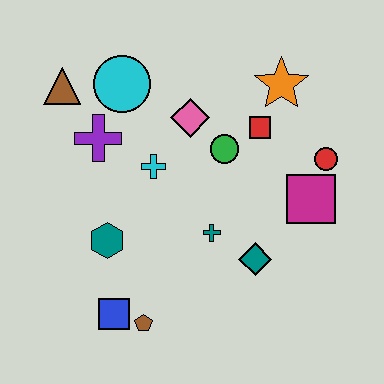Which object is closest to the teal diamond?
The teal cross is closest to the teal diamond.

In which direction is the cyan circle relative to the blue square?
The cyan circle is above the blue square.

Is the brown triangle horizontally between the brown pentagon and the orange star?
No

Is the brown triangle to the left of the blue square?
Yes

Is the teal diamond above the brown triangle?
No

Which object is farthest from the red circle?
The brown triangle is farthest from the red circle.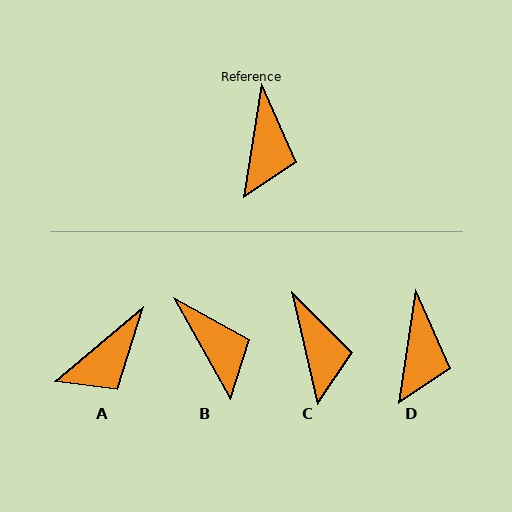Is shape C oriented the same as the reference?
No, it is off by about 21 degrees.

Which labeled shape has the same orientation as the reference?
D.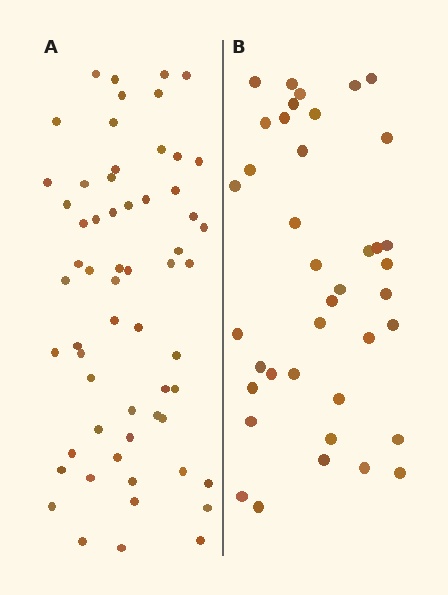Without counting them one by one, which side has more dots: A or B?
Region A (the left region) has more dots.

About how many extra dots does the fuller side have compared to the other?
Region A has approximately 20 more dots than region B.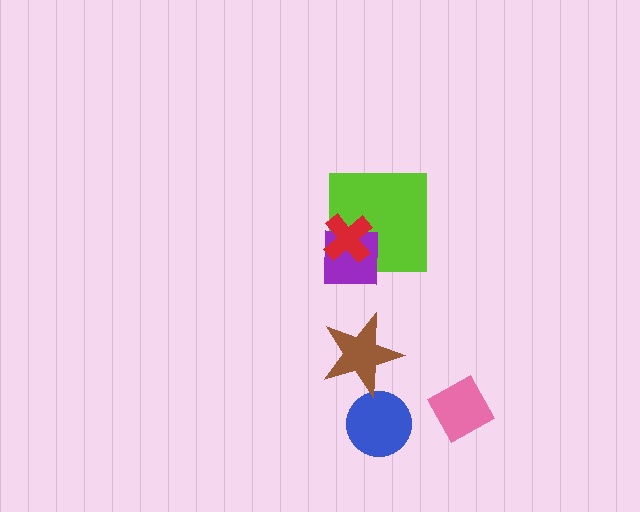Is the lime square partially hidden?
Yes, it is partially covered by another shape.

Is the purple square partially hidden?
Yes, it is partially covered by another shape.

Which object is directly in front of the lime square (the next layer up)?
The purple square is directly in front of the lime square.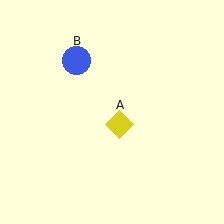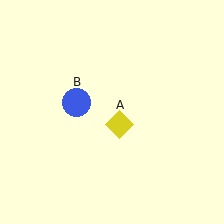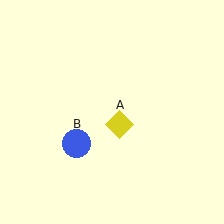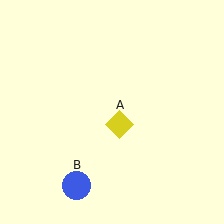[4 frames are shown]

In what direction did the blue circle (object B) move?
The blue circle (object B) moved down.